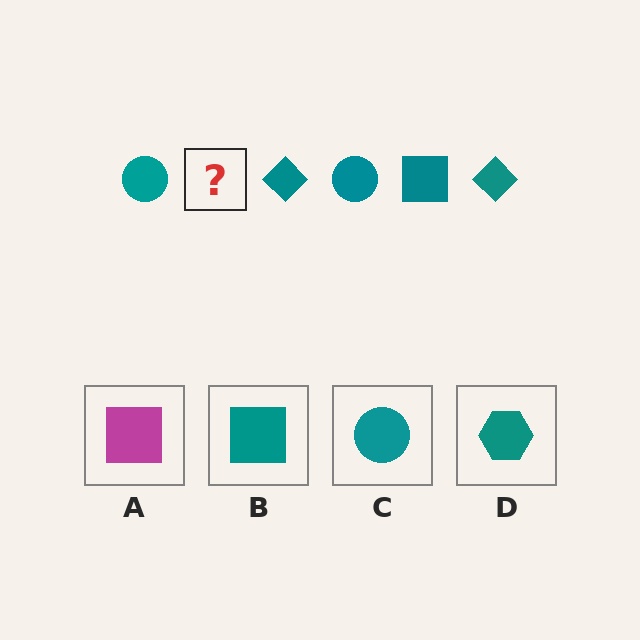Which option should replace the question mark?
Option B.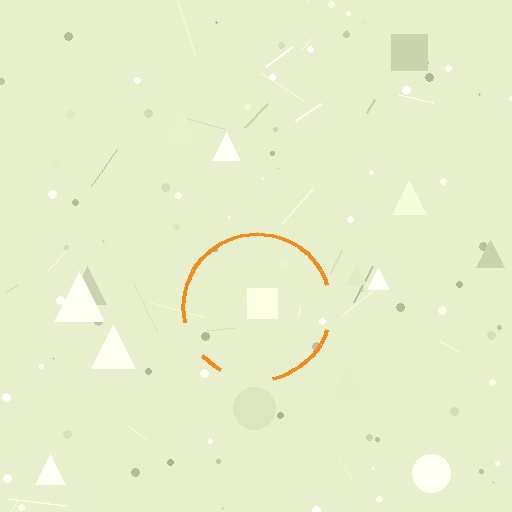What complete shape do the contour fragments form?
The contour fragments form a circle.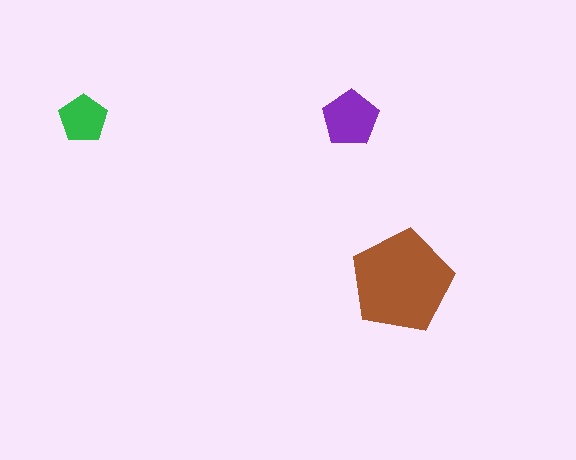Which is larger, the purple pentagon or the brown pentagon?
The brown one.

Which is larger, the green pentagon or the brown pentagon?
The brown one.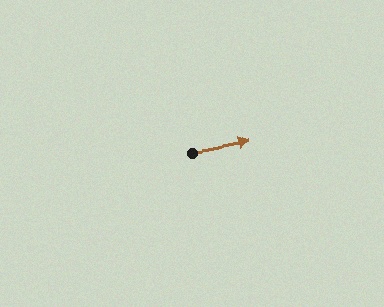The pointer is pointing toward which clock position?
Roughly 3 o'clock.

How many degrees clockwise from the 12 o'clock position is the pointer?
Approximately 79 degrees.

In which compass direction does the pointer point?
East.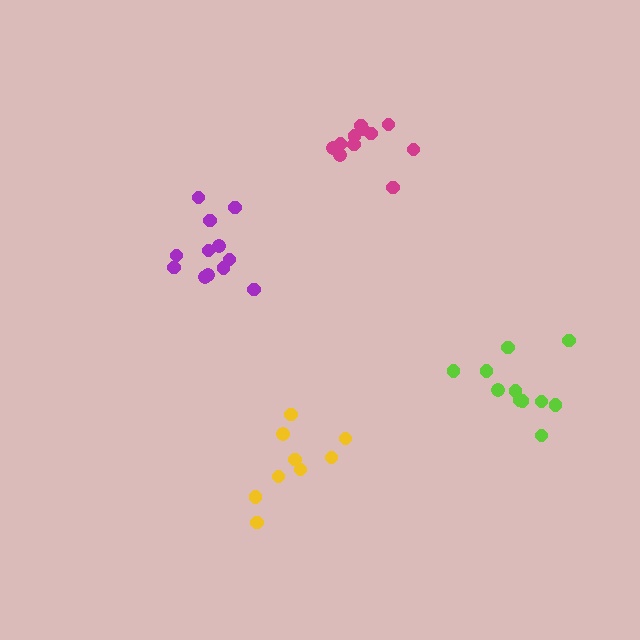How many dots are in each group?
Group 1: 12 dots, Group 2: 11 dots, Group 3: 11 dots, Group 4: 9 dots (43 total).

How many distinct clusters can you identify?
There are 4 distinct clusters.